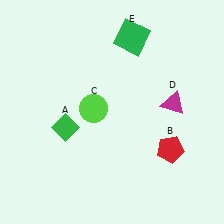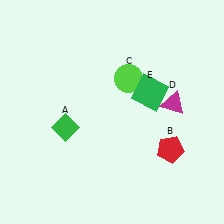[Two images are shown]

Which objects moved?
The objects that moved are: the lime circle (C), the green square (E).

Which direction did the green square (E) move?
The green square (E) moved down.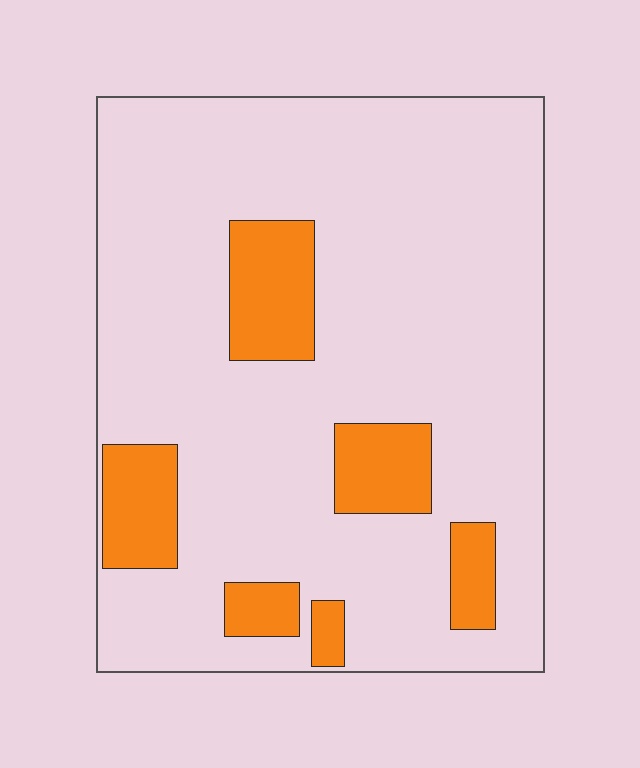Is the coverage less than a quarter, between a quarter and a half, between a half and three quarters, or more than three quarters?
Less than a quarter.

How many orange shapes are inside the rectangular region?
6.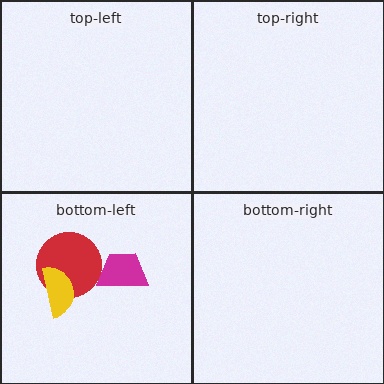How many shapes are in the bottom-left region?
3.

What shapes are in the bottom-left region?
The magenta trapezoid, the red circle, the yellow semicircle.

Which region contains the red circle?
The bottom-left region.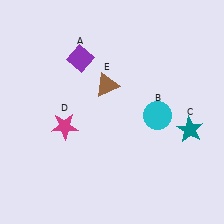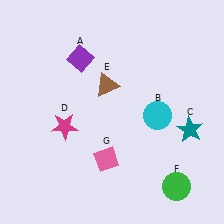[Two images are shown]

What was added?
A green circle (F), a pink diamond (G) were added in Image 2.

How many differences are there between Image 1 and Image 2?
There are 2 differences between the two images.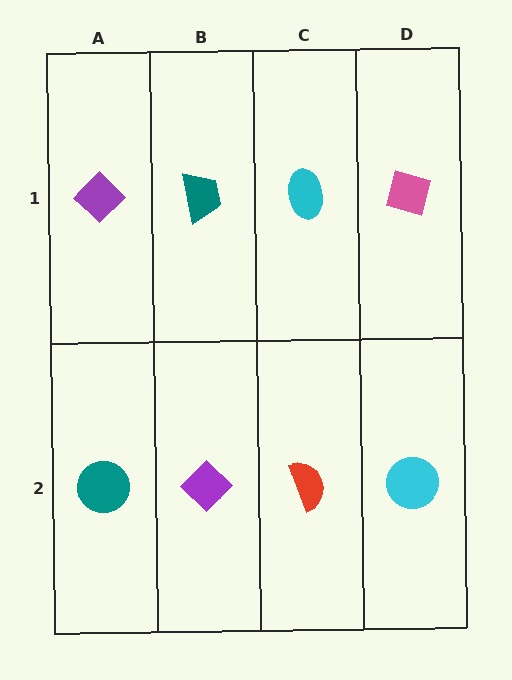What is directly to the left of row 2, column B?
A teal circle.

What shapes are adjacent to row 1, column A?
A teal circle (row 2, column A), a teal trapezoid (row 1, column B).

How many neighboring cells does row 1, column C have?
3.